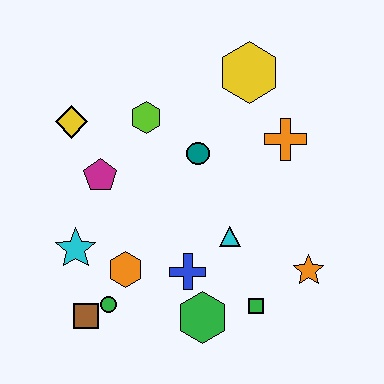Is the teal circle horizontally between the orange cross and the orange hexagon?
Yes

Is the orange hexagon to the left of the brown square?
No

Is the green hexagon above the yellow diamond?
No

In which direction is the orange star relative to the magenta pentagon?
The orange star is to the right of the magenta pentagon.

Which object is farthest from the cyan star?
The yellow hexagon is farthest from the cyan star.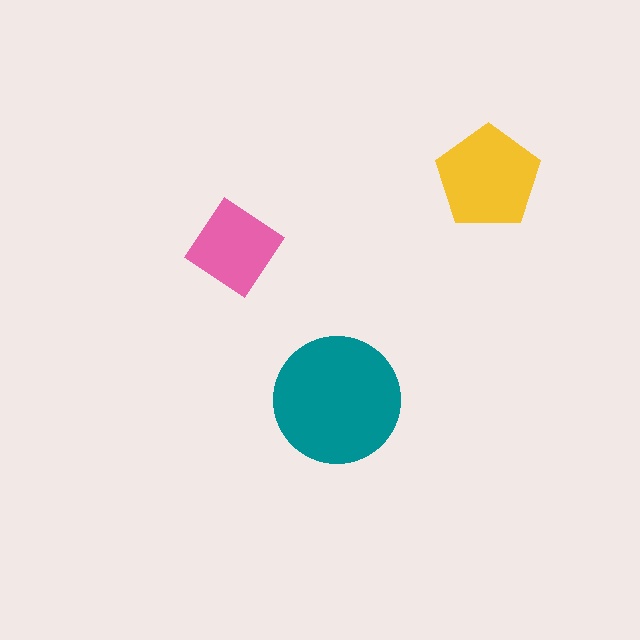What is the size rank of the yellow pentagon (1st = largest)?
2nd.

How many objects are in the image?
There are 3 objects in the image.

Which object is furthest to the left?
The pink diamond is leftmost.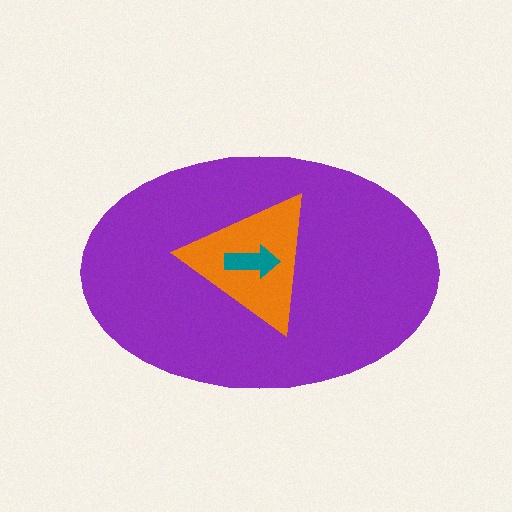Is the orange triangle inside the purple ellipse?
Yes.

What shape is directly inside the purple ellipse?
The orange triangle.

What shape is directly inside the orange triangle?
The teal arrow.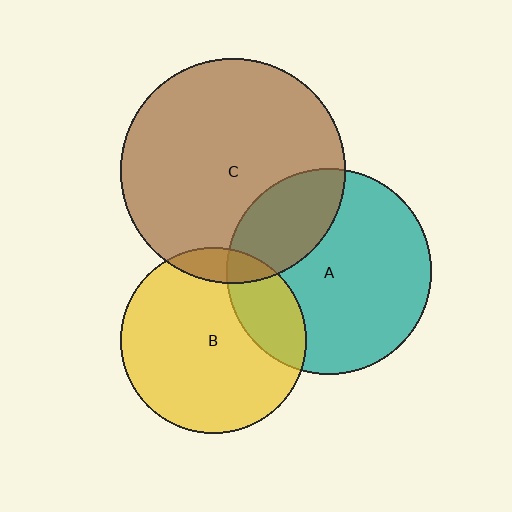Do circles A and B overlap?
Yes.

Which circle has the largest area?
Circle C (brown).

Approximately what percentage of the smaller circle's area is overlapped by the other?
Approximately 20%.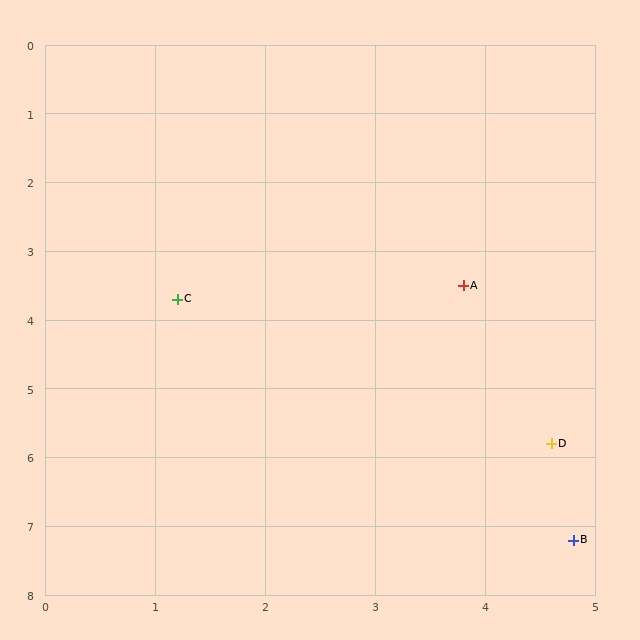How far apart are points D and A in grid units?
Points D and A are about 2.4 grid units apart.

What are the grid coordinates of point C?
Point C is at approximately (1.2, 3.7).